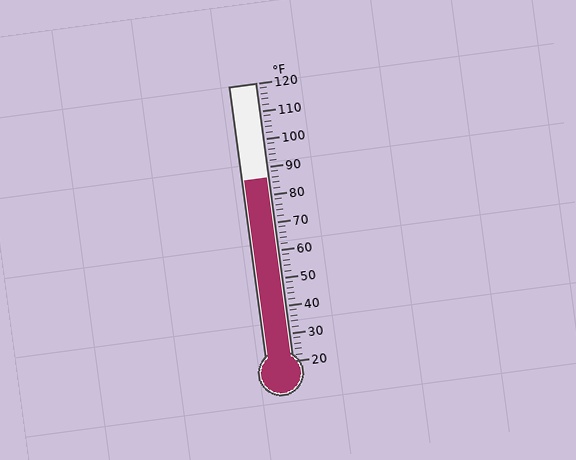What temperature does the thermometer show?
The thermometer shows approximately 86°F.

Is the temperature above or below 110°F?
The temperature is below 110°F.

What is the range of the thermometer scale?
The thermometer scale ranges from 20°F to 120°F.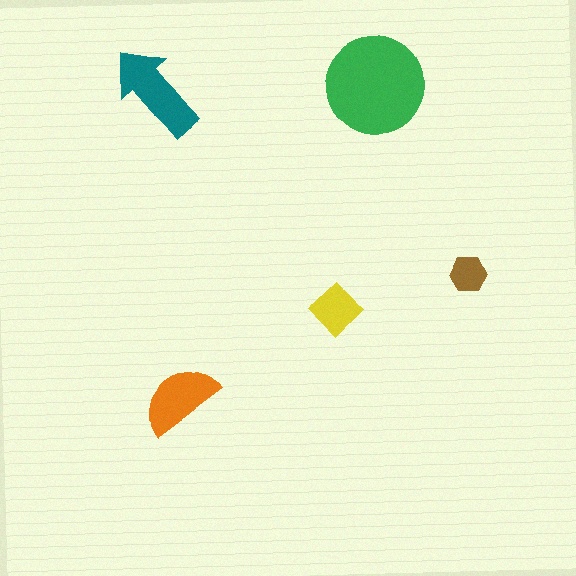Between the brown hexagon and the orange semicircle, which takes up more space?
The orange semicircle.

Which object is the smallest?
The brown hexagon.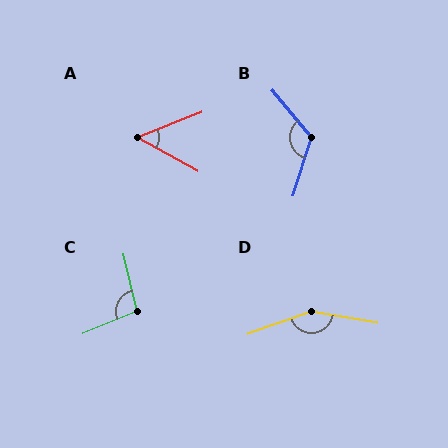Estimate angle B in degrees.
Approximately 123 degrees.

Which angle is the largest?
D, at approximately 150 degrees.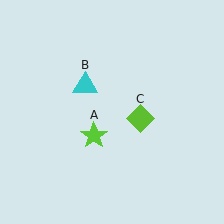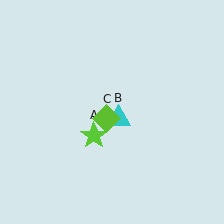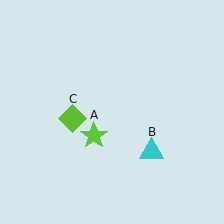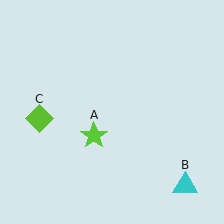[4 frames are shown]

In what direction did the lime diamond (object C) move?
The lime diamond (object C) moved left.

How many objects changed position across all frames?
2 objects changed position: cyan triangle (object B), lime diamond (object C).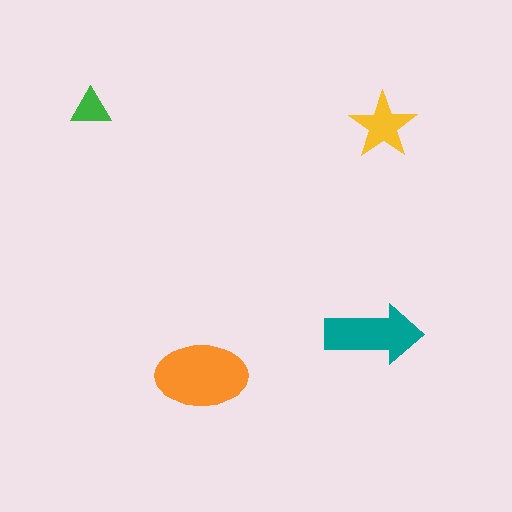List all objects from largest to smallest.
The orange ellipse, the teal arrow, the yellow star, the green triangle.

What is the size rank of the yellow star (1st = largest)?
3rd.